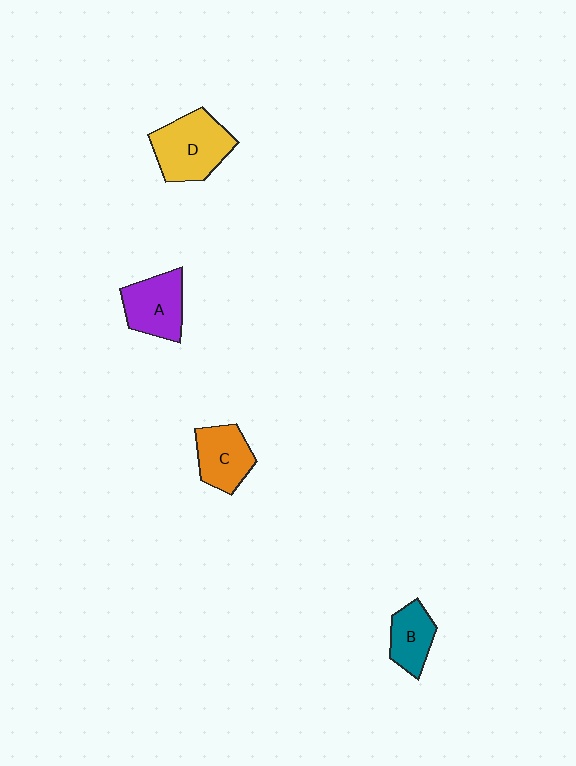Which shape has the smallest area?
Shape B (teal).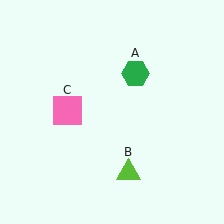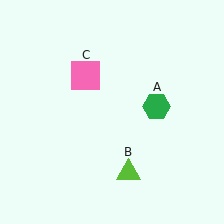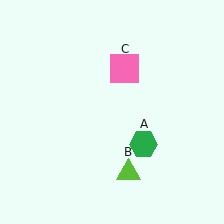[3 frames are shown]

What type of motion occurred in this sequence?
The green hexagon (object A), pink square (object C) rotated clockwise around the center of the scene.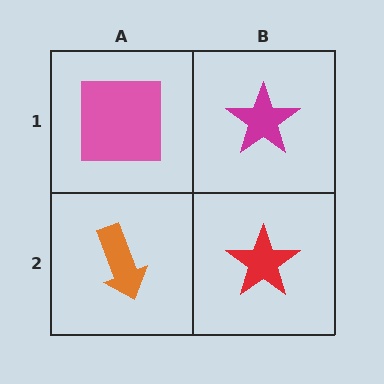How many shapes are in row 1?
2 shapes.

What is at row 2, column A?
An orange arrow.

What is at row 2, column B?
A red star.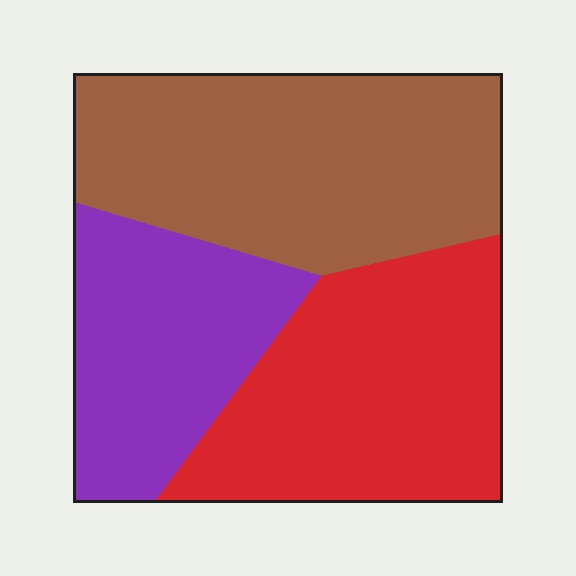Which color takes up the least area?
Purple, at roughly 25%.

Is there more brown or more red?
Brown.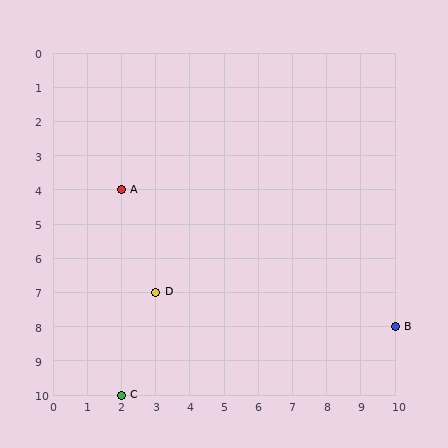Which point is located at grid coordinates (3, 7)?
Point D is at (3, 7).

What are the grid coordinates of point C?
Point C is at grid coordinates (2, 10).